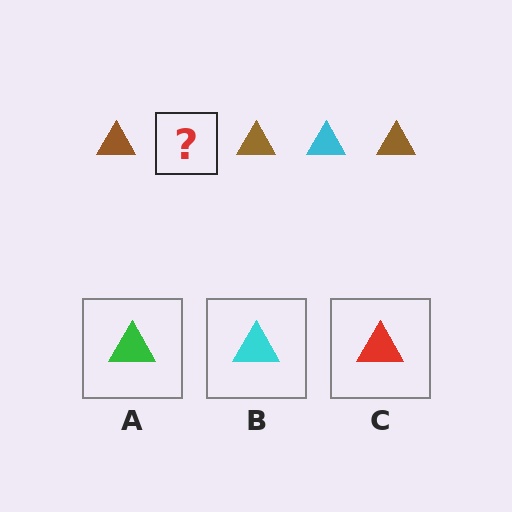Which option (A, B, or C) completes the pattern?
B.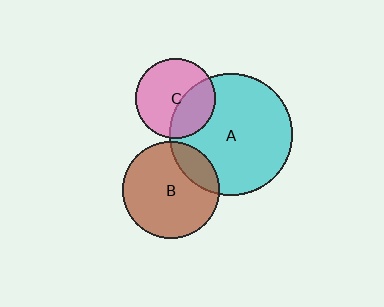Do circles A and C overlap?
Yes.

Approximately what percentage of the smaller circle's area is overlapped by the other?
Approximately 35%.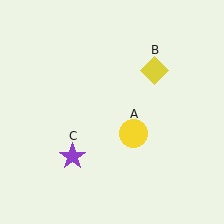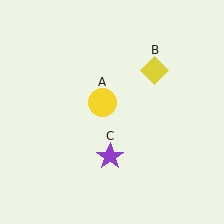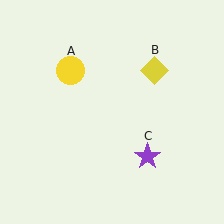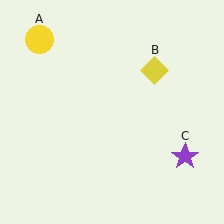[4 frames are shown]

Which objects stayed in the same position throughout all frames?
Yellow diamond (object B) remained stationary.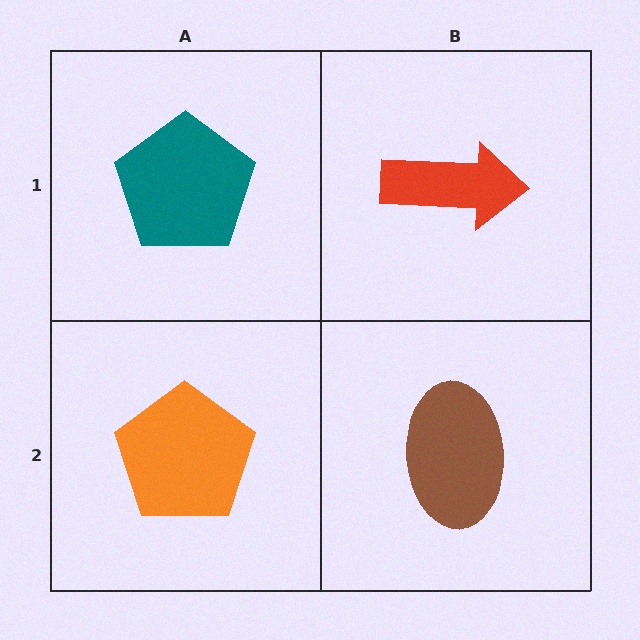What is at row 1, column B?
A red arrow.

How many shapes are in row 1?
2 shapes.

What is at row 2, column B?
A brown ellipse.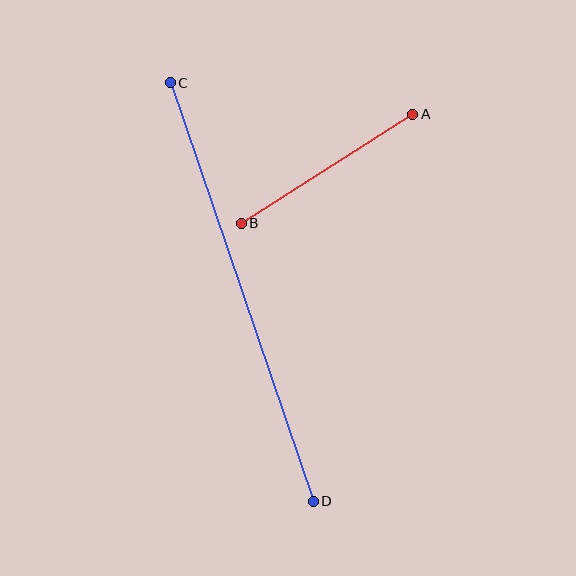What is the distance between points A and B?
The distance is approximately 203 pixels.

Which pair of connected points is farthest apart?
Points C and D are farthest apart.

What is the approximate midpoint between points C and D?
The midpoint is at approximately (242, 292) pixels.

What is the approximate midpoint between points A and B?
The midpoint is at approximately (327, 169) pixels.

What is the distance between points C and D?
The distance is approximately 442 pixels.